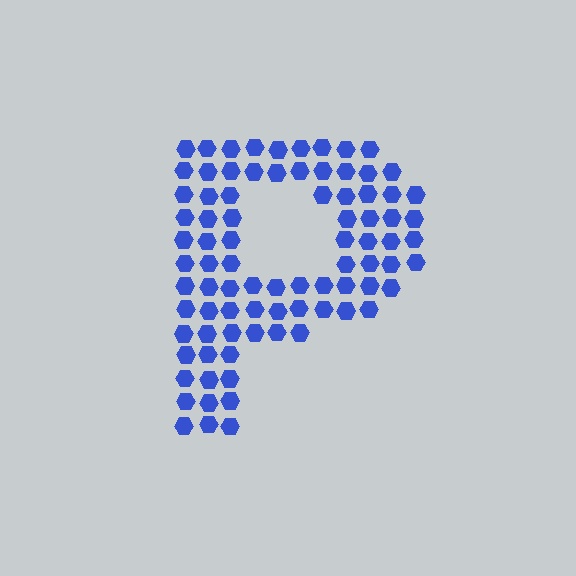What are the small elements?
The small elements are hexagons.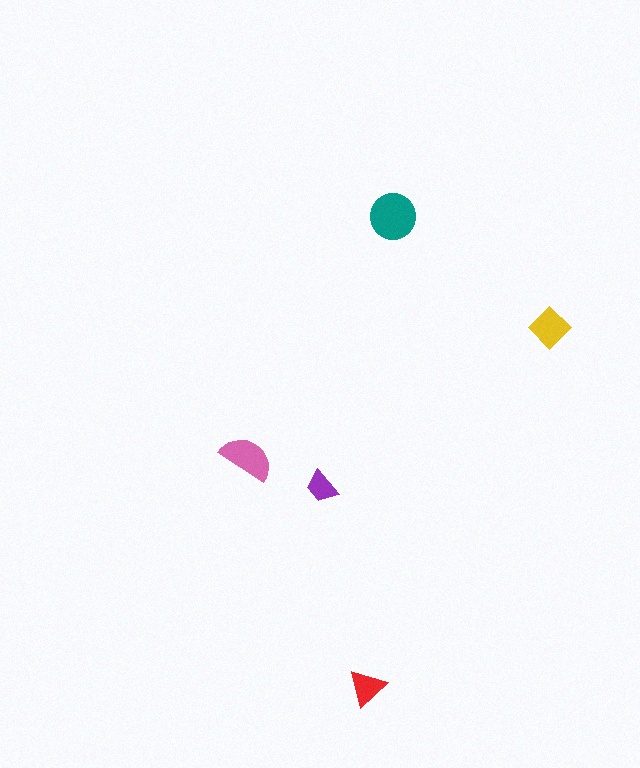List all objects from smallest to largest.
The purple trapezoid, the red triangle, the yellow diamond, the pink semicircle, the teal circle.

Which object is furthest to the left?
The pink semicircle is leftmost.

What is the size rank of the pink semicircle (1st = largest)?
2nd.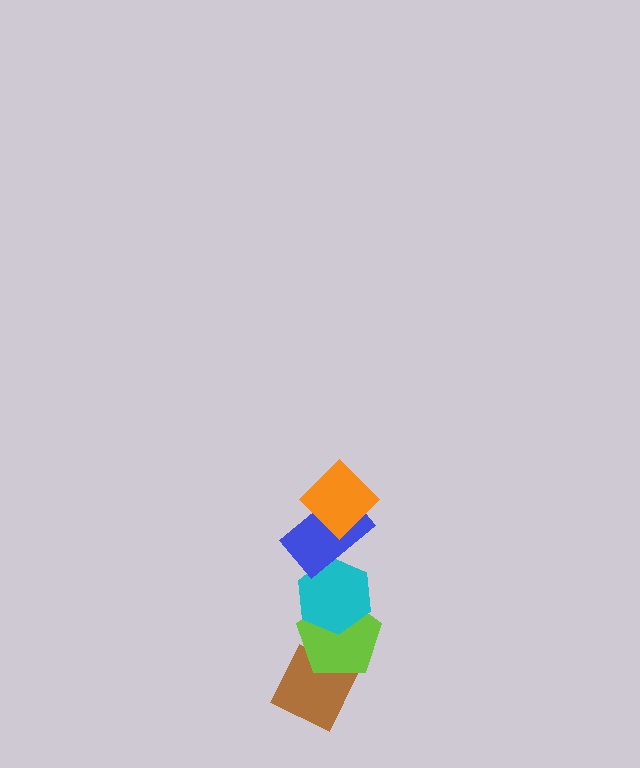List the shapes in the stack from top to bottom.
From top to bottom: the orange diamond, the blue rectangle, the cyan hexagon, the lime pentagon, the brown diamond.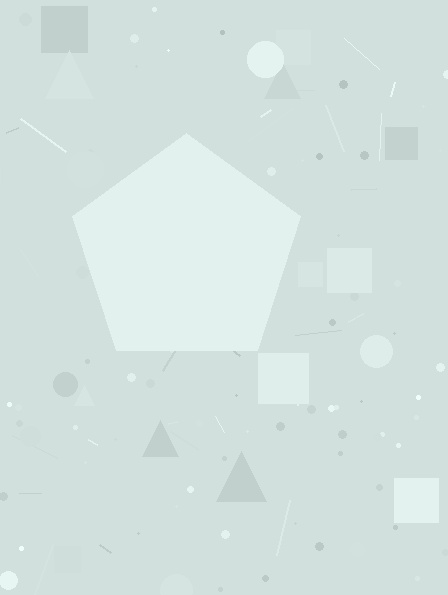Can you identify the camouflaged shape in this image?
The camouflaged shape is a pentagon.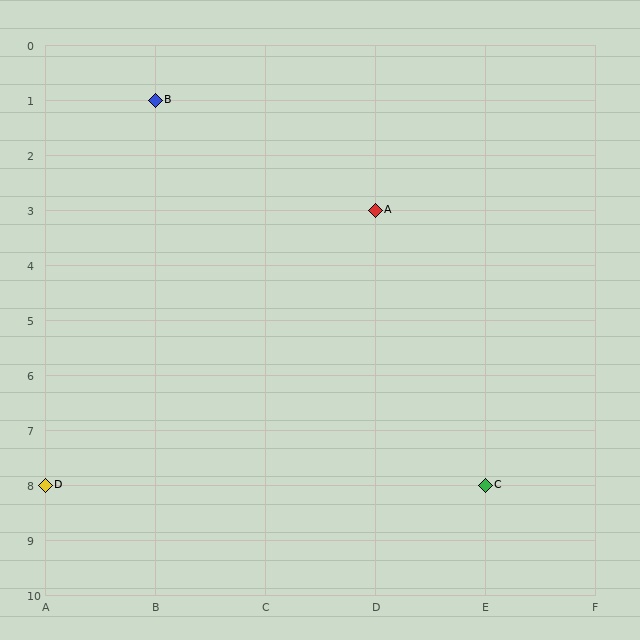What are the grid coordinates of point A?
Point A is at grid coordinates (D, 3).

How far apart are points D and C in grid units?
Points D and C are 4 columns apart.